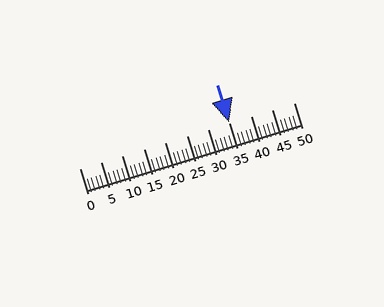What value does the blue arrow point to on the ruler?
The blue arrow points to approximately 35.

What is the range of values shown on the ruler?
The ruler shows values from 0 to 50.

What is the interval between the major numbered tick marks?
The major tick marks are spaced 5 units apart.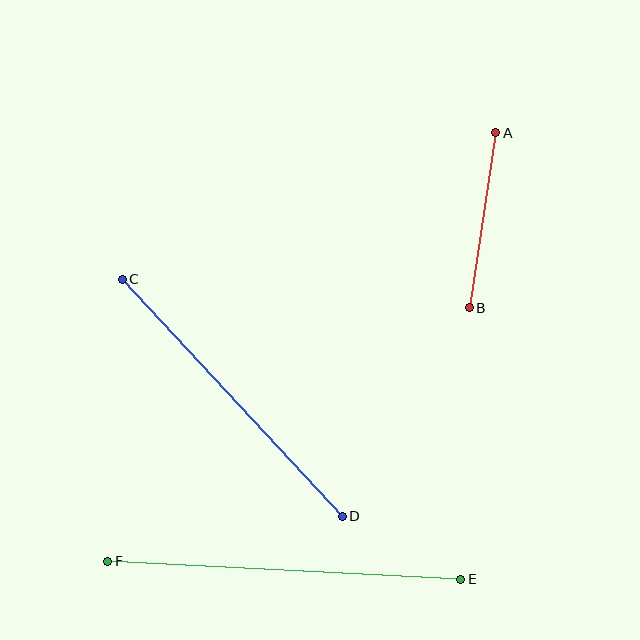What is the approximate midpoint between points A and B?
The midpoint is at approximately (482, 220) pixels.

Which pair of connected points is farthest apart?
Points E and F are farthest apart.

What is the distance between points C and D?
The distance is approximately 323 pixels.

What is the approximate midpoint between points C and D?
The midpoint is at approximately (232, 398) pixels.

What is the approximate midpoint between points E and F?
The midpoint is at approximately (284, 570) pixels.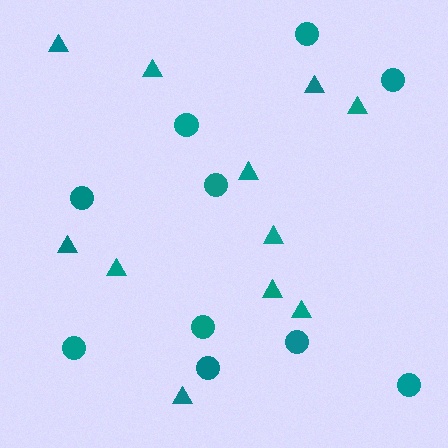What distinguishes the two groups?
There are 2 groups: one group of circles (10) and one group of triangles (11).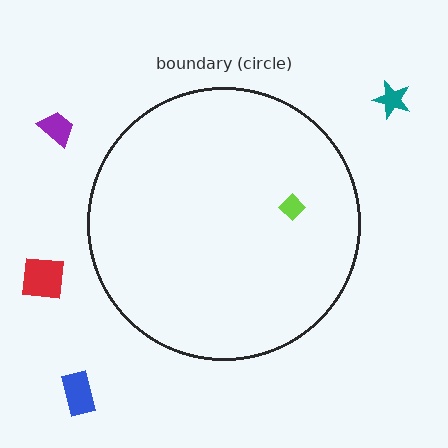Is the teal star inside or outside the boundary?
Outside.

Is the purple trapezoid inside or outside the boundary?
Outside.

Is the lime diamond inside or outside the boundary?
Inside.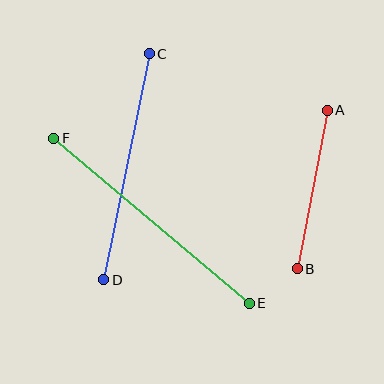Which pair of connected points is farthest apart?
Points E and F are farthest apart.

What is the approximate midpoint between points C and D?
The midpoint is at approximately (126, 167) pixels.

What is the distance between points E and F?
The distance is approximately 256 pixels.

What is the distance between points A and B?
The distance is approximately 162 pixels.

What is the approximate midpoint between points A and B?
The midpoint is at approximately (312, 189) pixels.